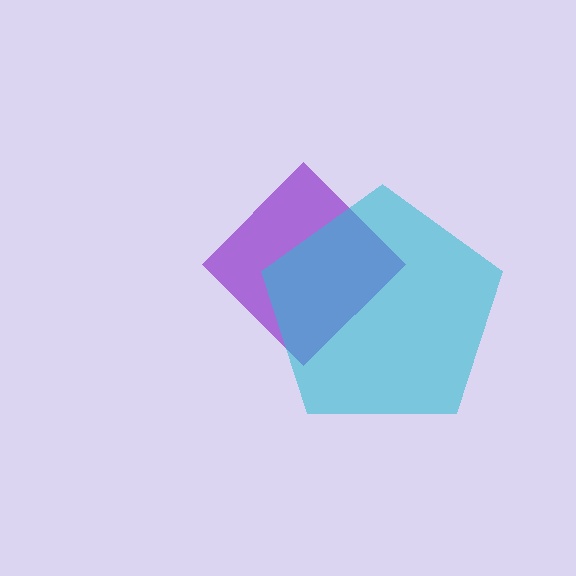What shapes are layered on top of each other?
The layered shapes are: a purple diamond, a cyan pentagon.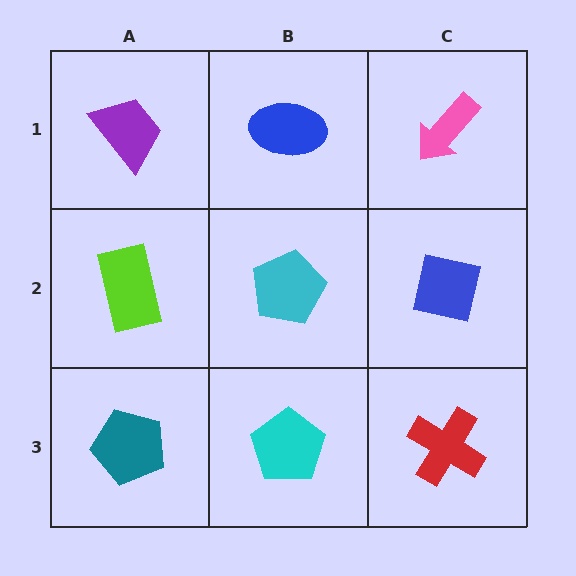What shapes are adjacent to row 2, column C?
A pink arrow (row 1, column C), a red cross (row 3, column C), a cyan pentagon (row 2, column B).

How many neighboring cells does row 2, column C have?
3.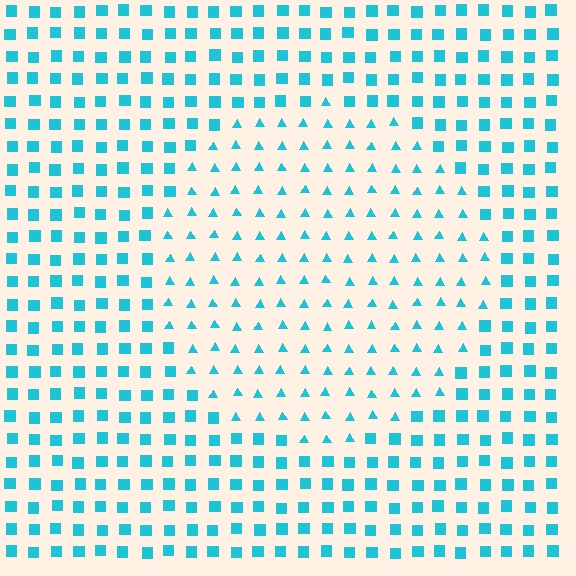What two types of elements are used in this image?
The image uses triangles inside the circle region and squares outside it.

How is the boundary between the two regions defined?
The boundary is defined by a change in element shape: triangles inside vs. squares outside. All elements share the same color and spacing.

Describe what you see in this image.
The image is filled with small cyan elements arranged in a uniform grid. A circle-shaped region contains triangles, while the surrounding area contains squares. The boundary is defined purely by the change in element shape.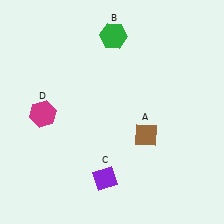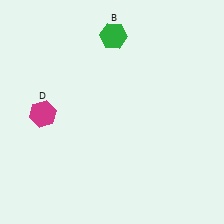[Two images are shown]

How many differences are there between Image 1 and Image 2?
There are 2 differences between the two images.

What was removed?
The brown diamond (A), the purple diamond (C) were removed in Image 2.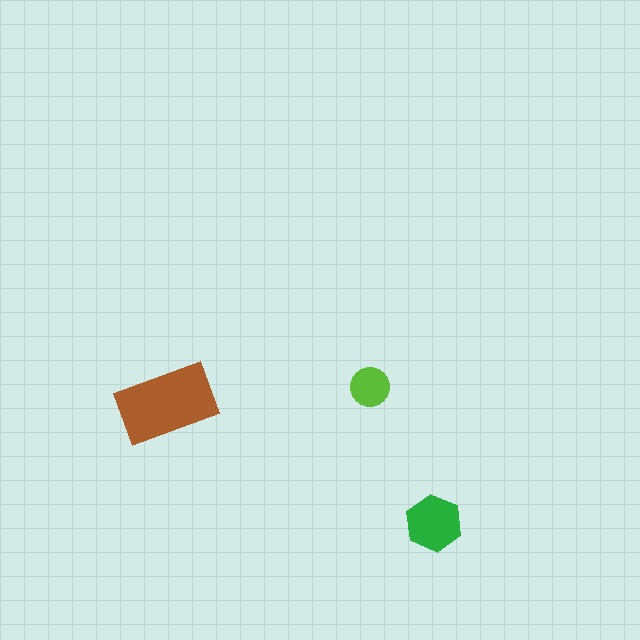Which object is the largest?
The brown rectangle.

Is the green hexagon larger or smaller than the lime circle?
Larger.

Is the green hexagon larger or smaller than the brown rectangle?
Smaller.